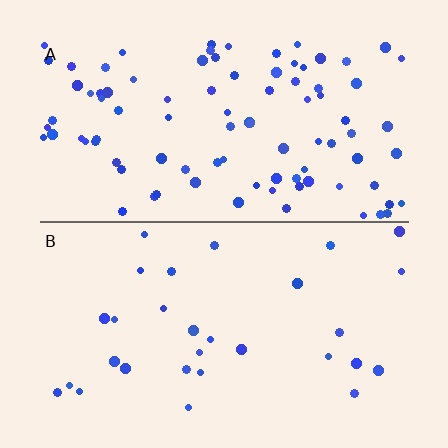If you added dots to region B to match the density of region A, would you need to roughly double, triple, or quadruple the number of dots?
Approximately triple.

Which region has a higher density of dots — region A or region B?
A (the top).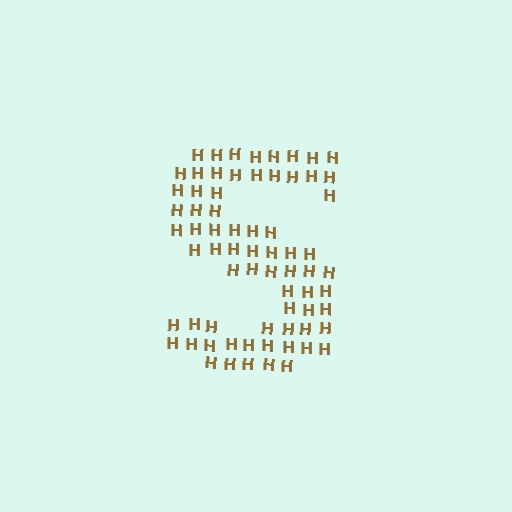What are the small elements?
The small elements are letter H's.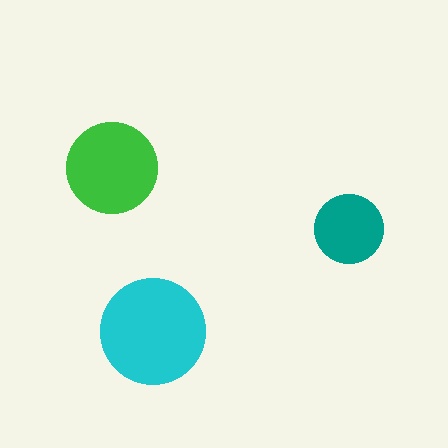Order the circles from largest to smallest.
the cyan one, the green one, the teal one.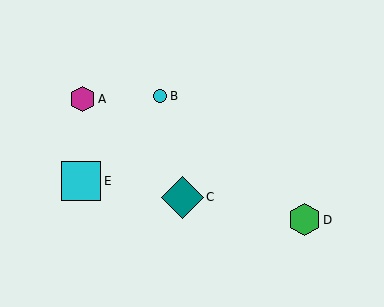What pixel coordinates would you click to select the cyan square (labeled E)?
Click at (81, 181) to select the cyan square E.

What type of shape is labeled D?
Shape D is a green hexagon.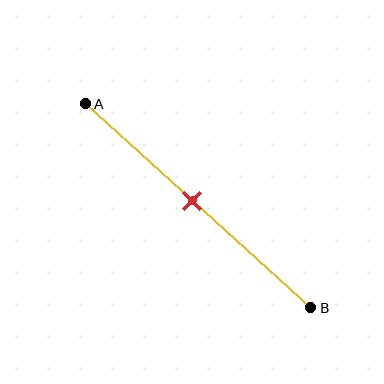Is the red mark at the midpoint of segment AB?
Yes, the mark is approximately at the midpoint.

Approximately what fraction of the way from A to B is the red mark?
The red mark is approximately 45% of the way from A to B.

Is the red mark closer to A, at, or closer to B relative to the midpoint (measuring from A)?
The red mark is approximately at the midpoint of segment AB.